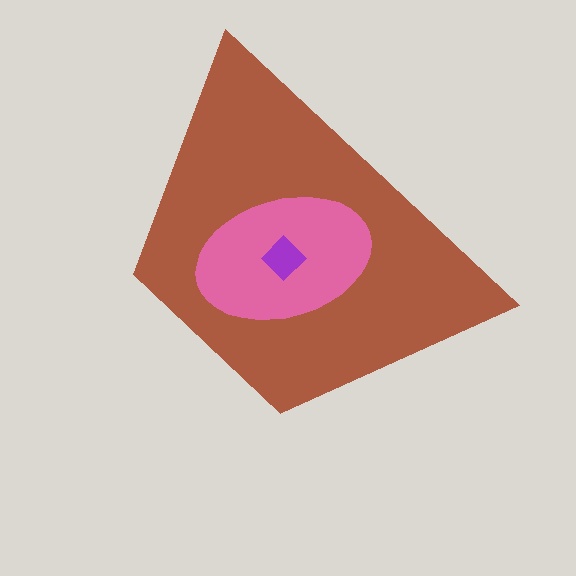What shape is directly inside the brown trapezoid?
The pink ellipse.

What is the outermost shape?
The brown trapezoid.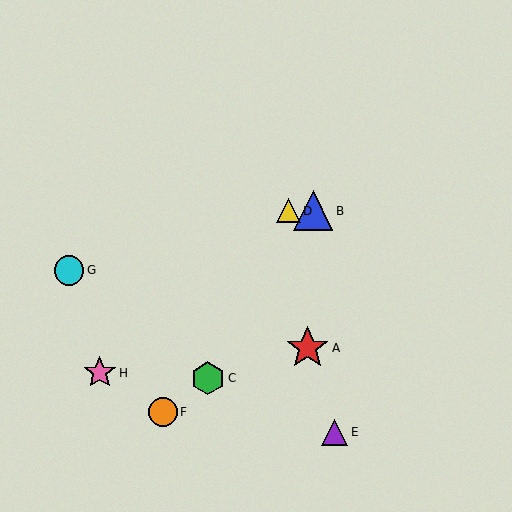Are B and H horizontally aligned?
No, B is at y≈211 and H is at y≈373.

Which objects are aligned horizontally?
Objects B, D are aligned horizontally.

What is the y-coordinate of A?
Object A is at y≈348.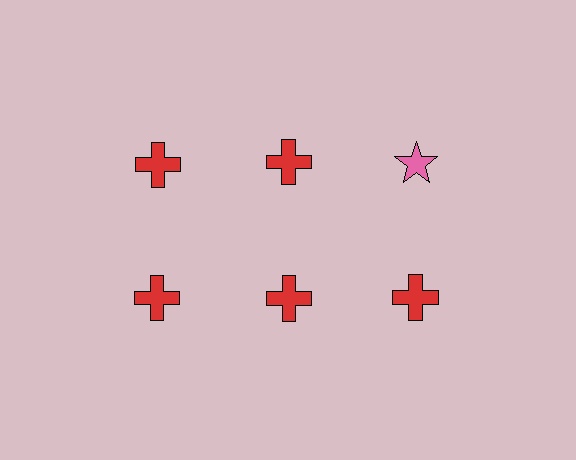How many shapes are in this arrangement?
There are 6 shapes arranged in a grid pattern.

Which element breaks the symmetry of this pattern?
The pink star in the top row, center column breaks the symmetry. All other shapes are red crosses.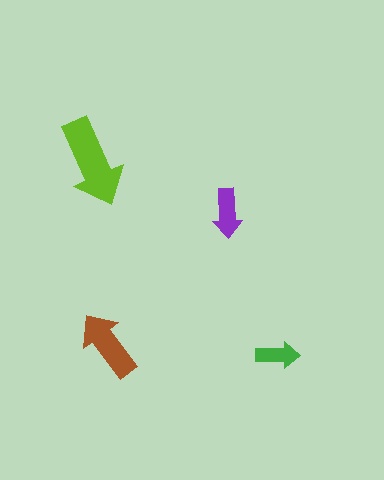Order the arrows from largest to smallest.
the lime one, the brown one, the purple one, the green one.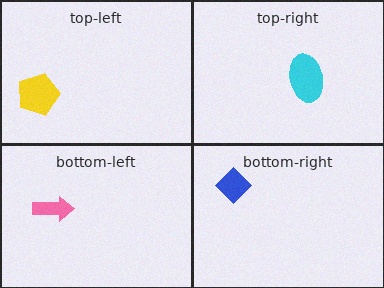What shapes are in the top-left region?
The yellow pentagon.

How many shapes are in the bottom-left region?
1.